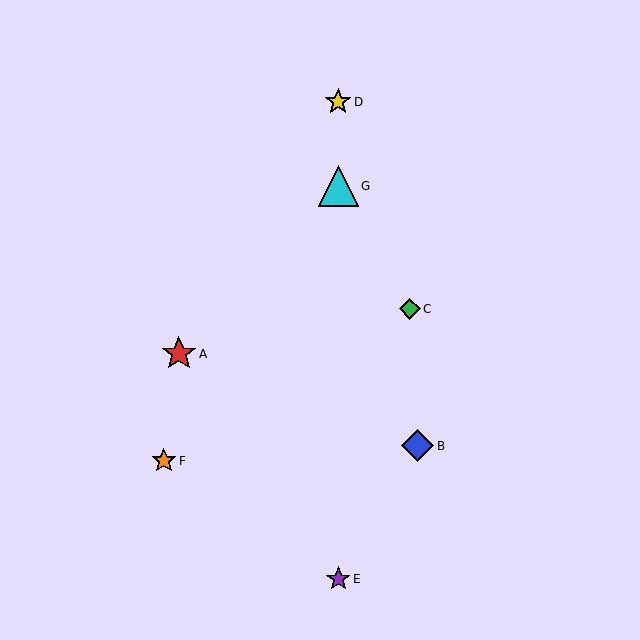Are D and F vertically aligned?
No, D is at x≈338 and F is at x≈164.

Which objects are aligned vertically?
Objects D, E, G are aligned vertically.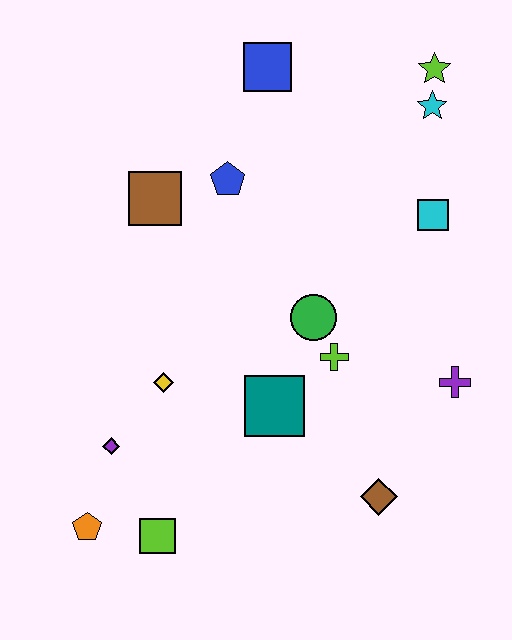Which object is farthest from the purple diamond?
The lime star is farthest from the purple diamond.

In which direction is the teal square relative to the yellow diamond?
The teal square is to the right of the yellow diamond.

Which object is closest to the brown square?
The blue pentagon is closest to the brown square.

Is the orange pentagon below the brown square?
Yes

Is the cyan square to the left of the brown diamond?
No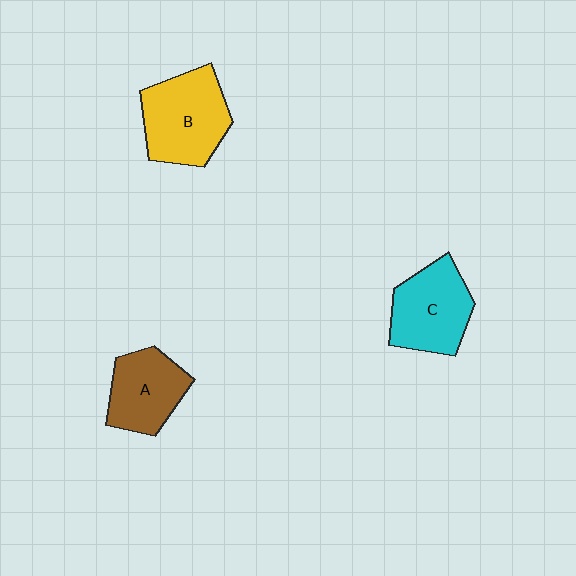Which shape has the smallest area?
Shape A (brown).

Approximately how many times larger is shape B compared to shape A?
Approximately 1.3 times.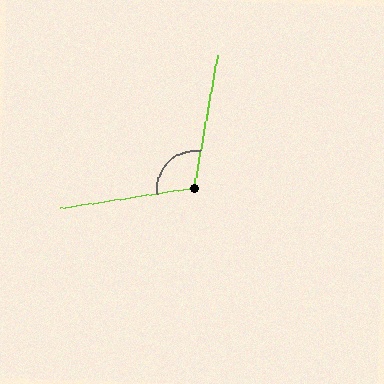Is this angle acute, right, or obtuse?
It is obtuse.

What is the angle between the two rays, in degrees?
Approximately 109 degrees.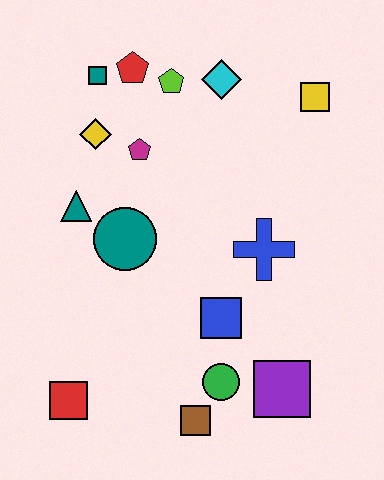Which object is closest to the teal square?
The red pentagon is closest to the teal square.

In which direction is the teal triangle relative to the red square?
The teal triangle is above the red square.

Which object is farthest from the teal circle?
The yellow square is farthest from the teal circle.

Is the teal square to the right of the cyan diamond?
No